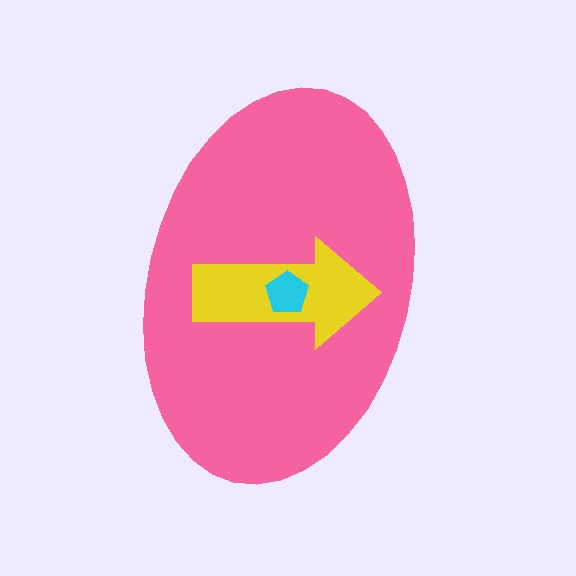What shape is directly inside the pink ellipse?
The yellow arrow.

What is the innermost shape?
The cyan pentagon.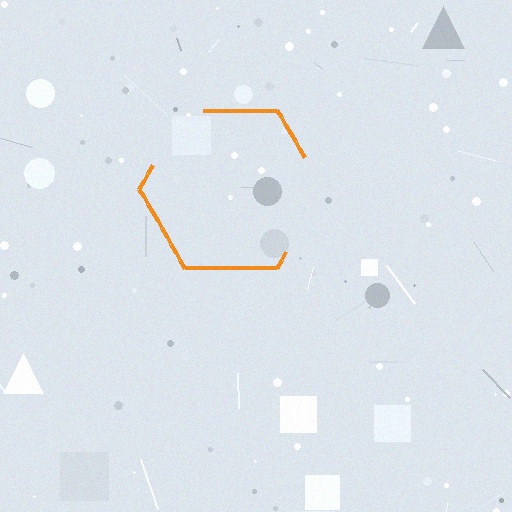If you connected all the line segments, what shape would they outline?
They would outline a hexagon.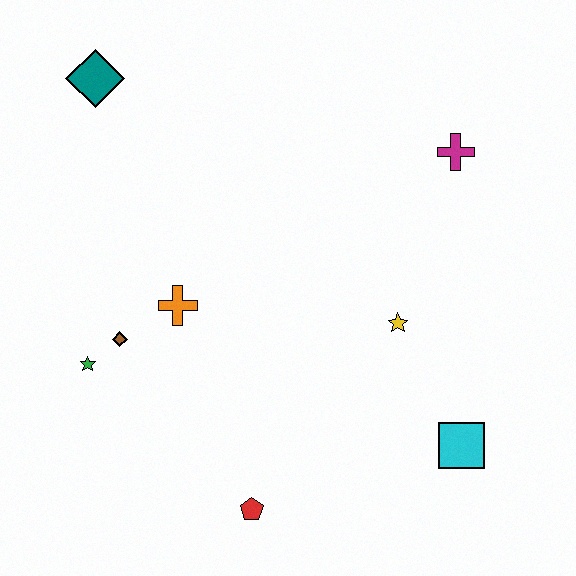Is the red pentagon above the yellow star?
No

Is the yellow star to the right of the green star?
Yes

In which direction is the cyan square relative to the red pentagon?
The cyan square is to the right of the red pentagon.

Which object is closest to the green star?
The brown diamond is closest to the green star.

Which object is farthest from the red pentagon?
The teal diamond is farthest from the red pentagon.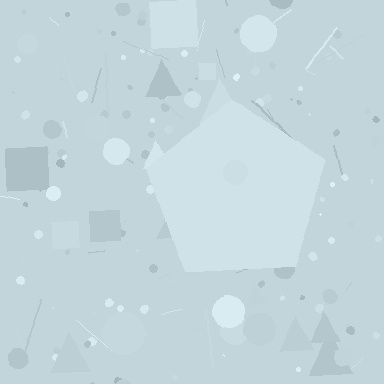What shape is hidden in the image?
A pentagon is hidden in the image.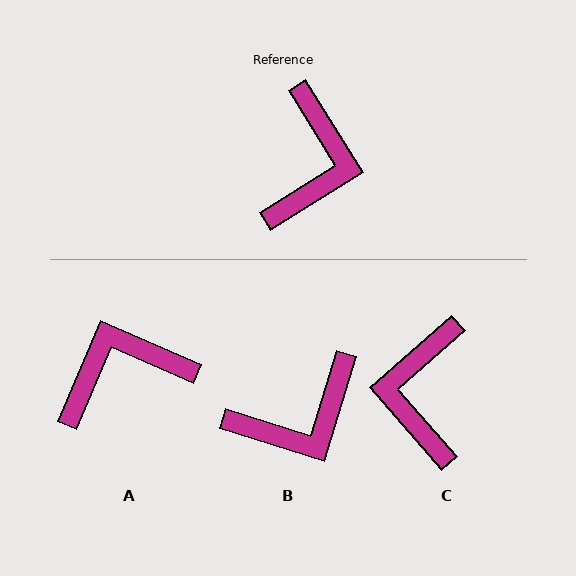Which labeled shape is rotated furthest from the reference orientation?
C, about 170 degrees away.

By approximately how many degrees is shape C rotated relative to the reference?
Approximately 170 degrees clockwise.